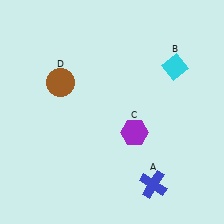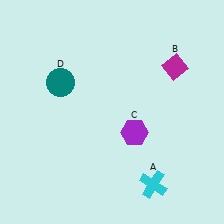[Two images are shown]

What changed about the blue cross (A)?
In Image 1, A is blue. In Image 2, it changed to cyan.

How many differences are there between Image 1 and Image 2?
There are 3 differences between the two images.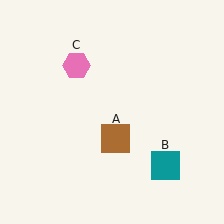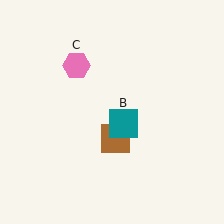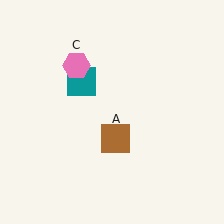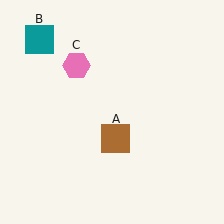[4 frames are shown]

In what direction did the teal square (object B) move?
The teal square (object B) moved up and to the left.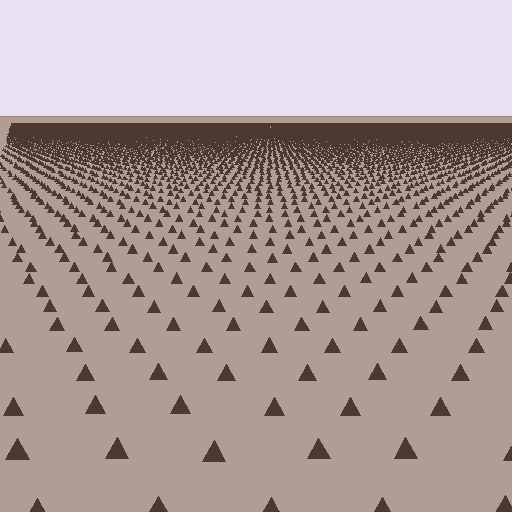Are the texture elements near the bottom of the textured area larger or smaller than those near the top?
Larger. Near the bottom, elements are closer to the viewer and appear at a bigger on-screen size.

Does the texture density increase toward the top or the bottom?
Density increases toward the top.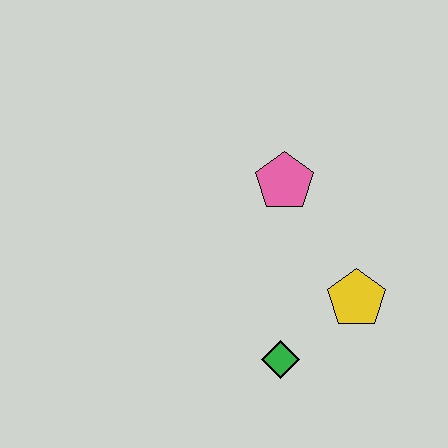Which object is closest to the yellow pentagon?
The green diamond is closest to the yellow pentagon.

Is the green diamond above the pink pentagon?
No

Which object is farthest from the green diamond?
The pink pentagon is farthest from the green diamond.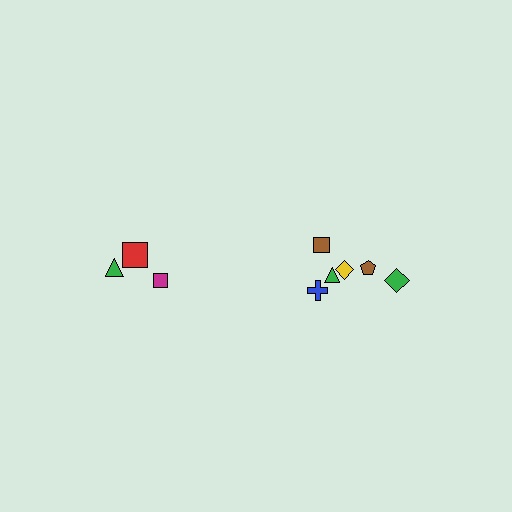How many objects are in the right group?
There are 6 objects.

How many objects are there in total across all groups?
There are 9 objects.